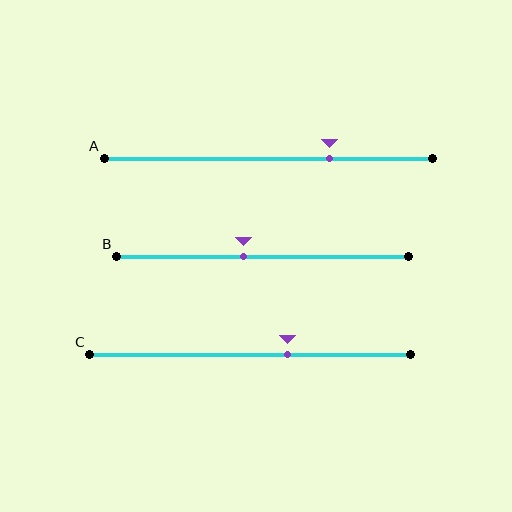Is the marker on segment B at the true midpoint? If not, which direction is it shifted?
No, the marker on segment B is shifted to the left by about 7% of the segment length.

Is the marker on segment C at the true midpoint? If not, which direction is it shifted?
No, the marker on segment C is shifted to the right by about 12% of the segment length.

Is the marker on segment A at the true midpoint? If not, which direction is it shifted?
No, the marker on segment A is shifted to the right by about 19% of the segment length.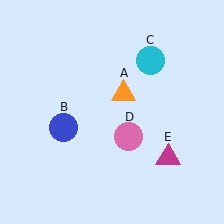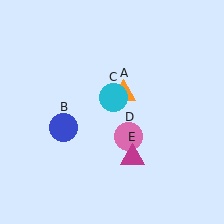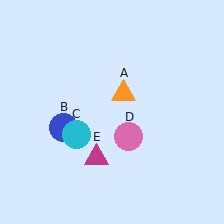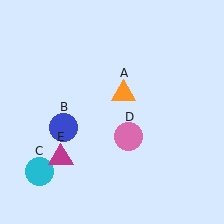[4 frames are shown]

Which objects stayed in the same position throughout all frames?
Orange triangle (object A) and blue circle (object B) and pink circle (object D) remained stationary.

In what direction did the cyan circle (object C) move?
The cyan circle (object C) moved down and to the left.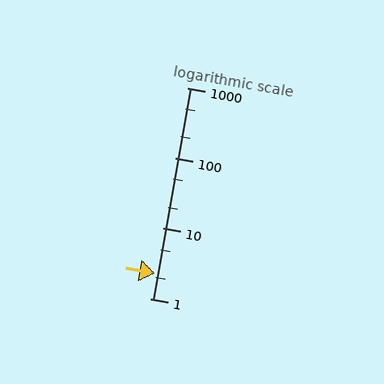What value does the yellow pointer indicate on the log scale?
The pointer indicates approximately 2.3.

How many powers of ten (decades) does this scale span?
The scale spans 3 decades, from 1 to 1000.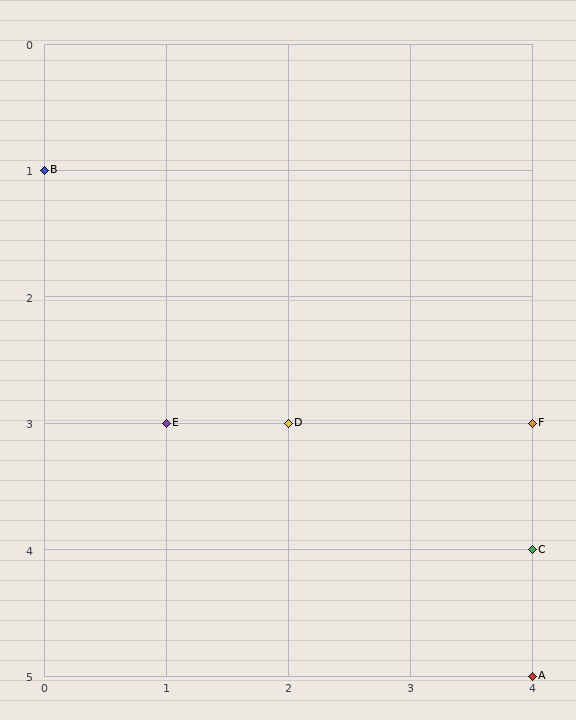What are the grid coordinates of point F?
Point F is at grid coordinates (4, 3).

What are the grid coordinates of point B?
Point B is at grid coordinates (0, 1).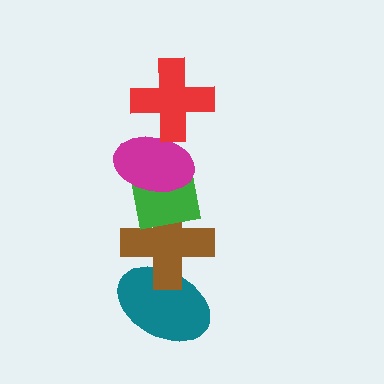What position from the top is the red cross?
The red cross is 1st from the top.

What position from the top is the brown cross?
The brown cross is 4th from the top.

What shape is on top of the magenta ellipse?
The red cross is on top of the magenta ellipse.